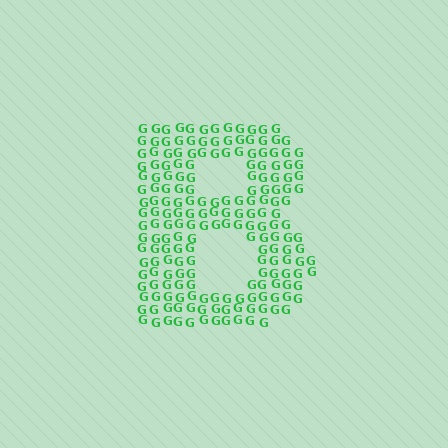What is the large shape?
The large shape is the letter B.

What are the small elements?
The small elements are letter G's.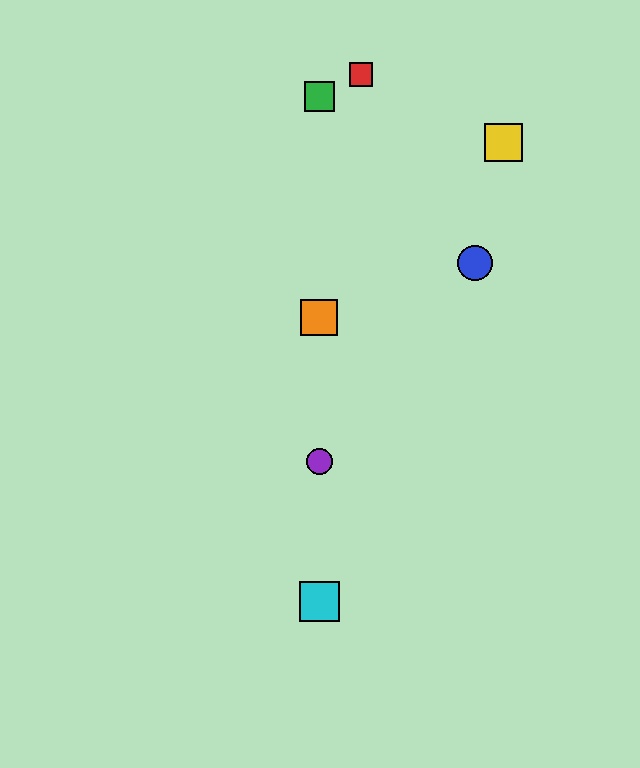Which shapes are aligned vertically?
The green square, the purple circle, the orange square, the cyan square are aligned vertically.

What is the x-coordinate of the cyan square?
The cyan square is at x≈319.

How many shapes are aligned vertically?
4 shapes (the green square, the purple circle, the orange square, the cyan square) are aligned vertically.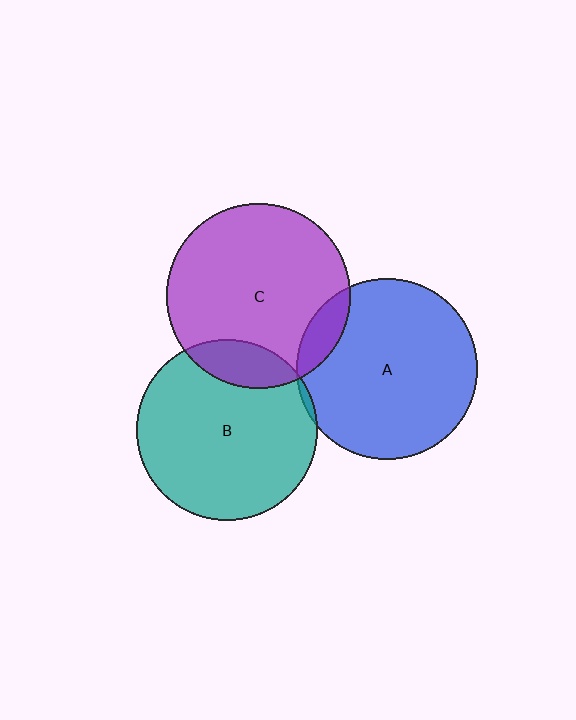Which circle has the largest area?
Circle C (purple).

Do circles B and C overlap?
Yes.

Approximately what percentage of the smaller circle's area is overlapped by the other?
Approximately 15%.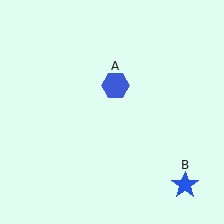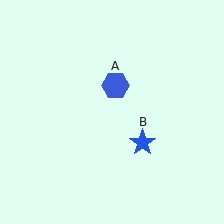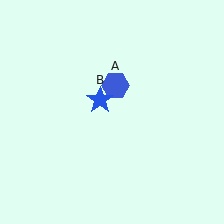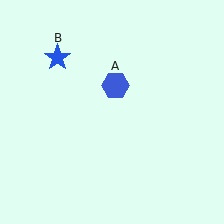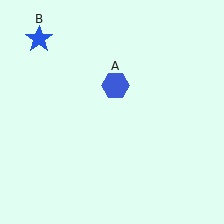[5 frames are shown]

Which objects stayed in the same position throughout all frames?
Blue hexagon (object A) remained stationary.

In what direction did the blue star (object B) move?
The blue star (object B) moved up and to the left.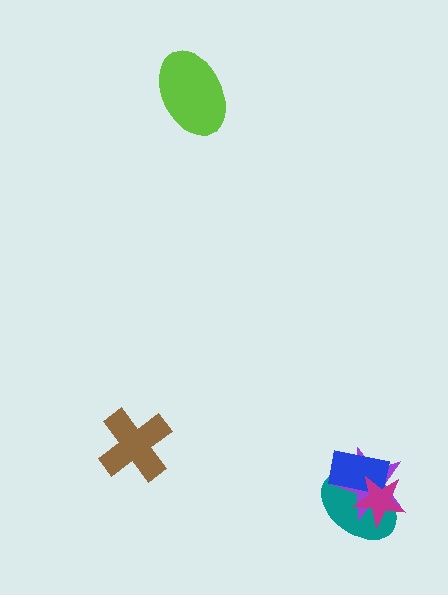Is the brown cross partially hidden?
No, no other shape covers it.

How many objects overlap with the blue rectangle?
3 objects overlap with the blue rectangle.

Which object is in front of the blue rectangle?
The magenta star is in front of the blue rectangle.